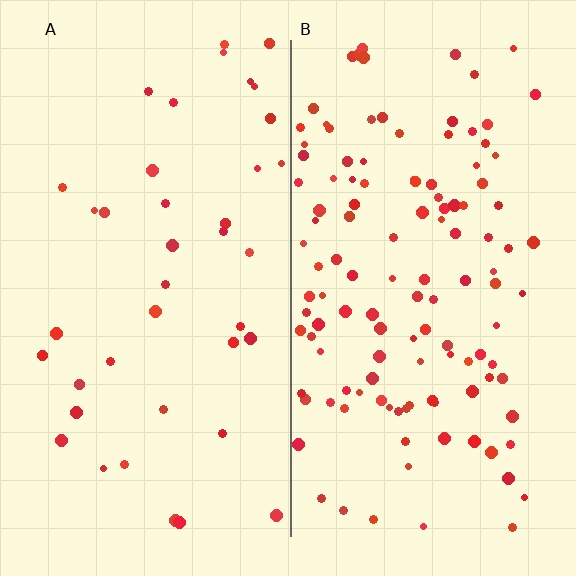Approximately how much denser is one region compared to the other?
Approximately 3.2× — region B over region A.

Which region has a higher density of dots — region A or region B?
B (the right).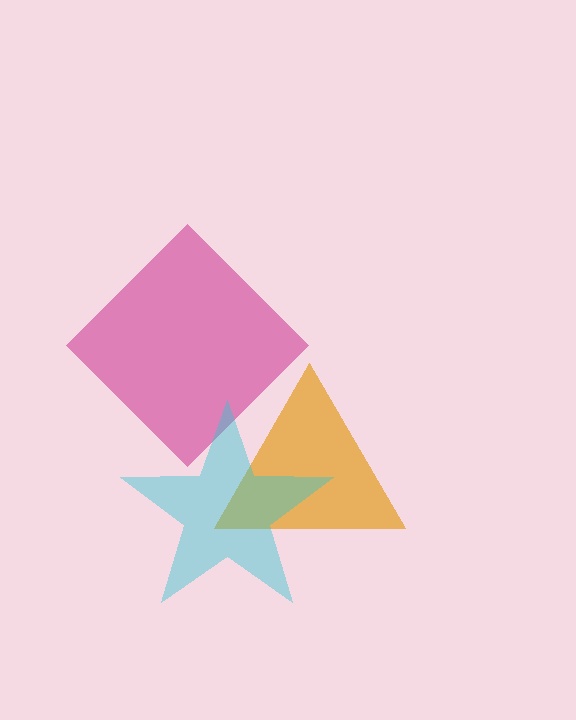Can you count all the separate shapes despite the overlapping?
Yes, there are 3 separate shapes.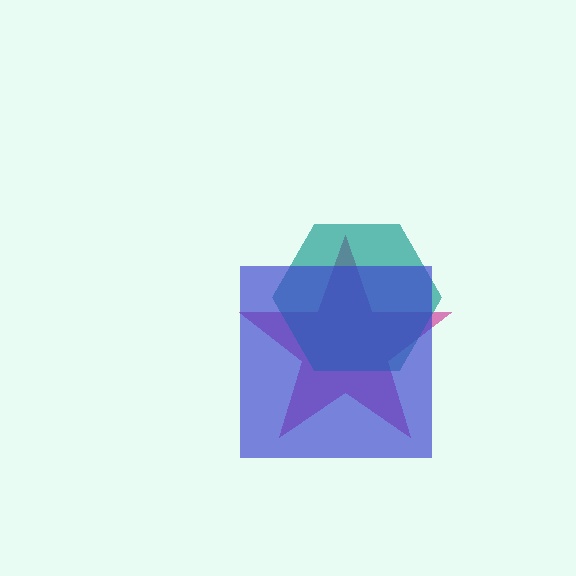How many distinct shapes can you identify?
There are 3 distinct shapes: a magenta star, a teal hexagon, a blue square.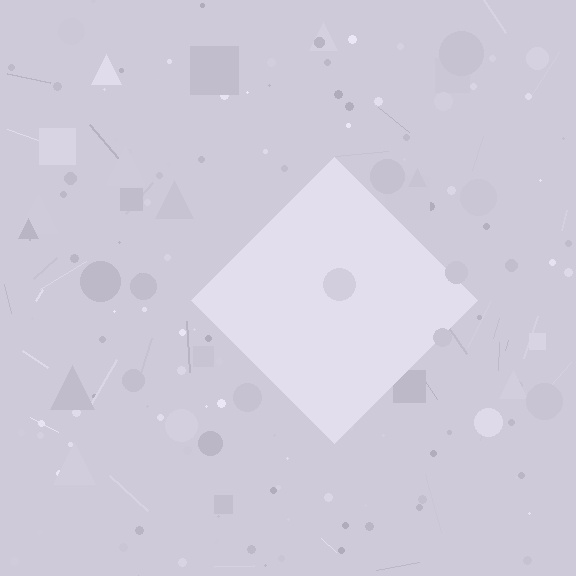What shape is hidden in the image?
A diamond is hidden in the image.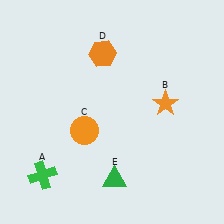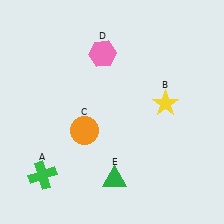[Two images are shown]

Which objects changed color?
B changed from orange to yellow. D changed from orange to pink.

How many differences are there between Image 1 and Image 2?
There are 2 differences between the two images.